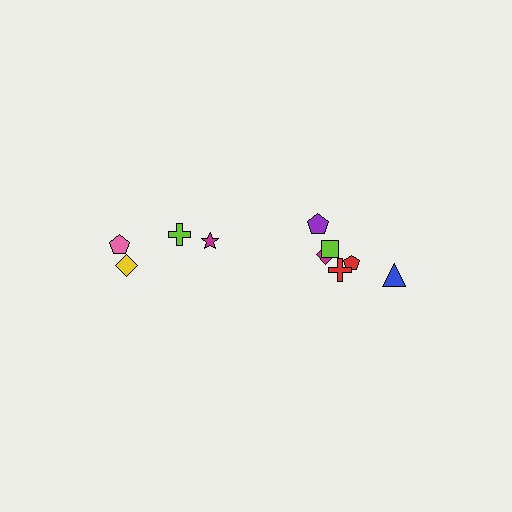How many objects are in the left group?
There are 4 objects.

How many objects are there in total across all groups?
There are 10 objects.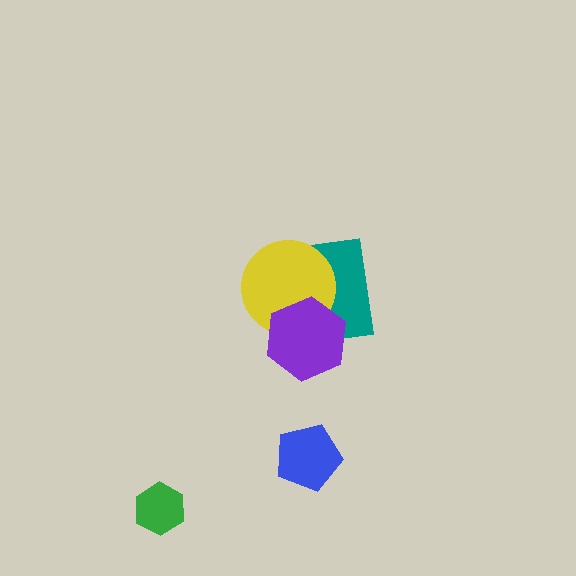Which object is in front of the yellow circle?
The purple hexagon is in front of the yellow circle.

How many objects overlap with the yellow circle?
2 objects overlap with the yellow circle.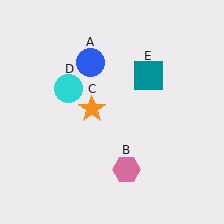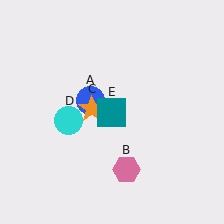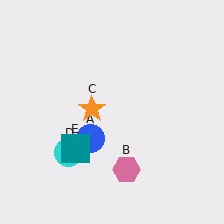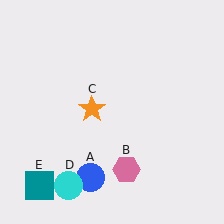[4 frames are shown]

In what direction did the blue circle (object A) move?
The blue circle (object A) moved down.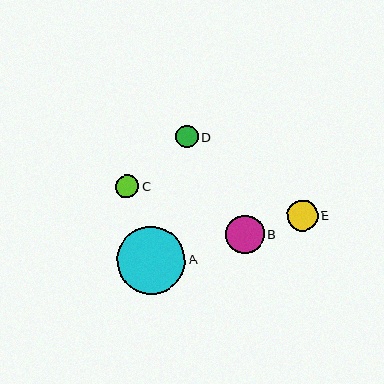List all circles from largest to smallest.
From largest to smallest: A, B, E, C, D.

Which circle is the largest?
Circle A is the largest with a size of approximately 68 pixels.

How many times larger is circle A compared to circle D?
Circle A is approximately 3.0 times the size of circle D.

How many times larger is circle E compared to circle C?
Circle E is approximately 1.3 times the size of circle C.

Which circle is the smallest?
Circle D is the smallest with a size of approximately 23 pixels.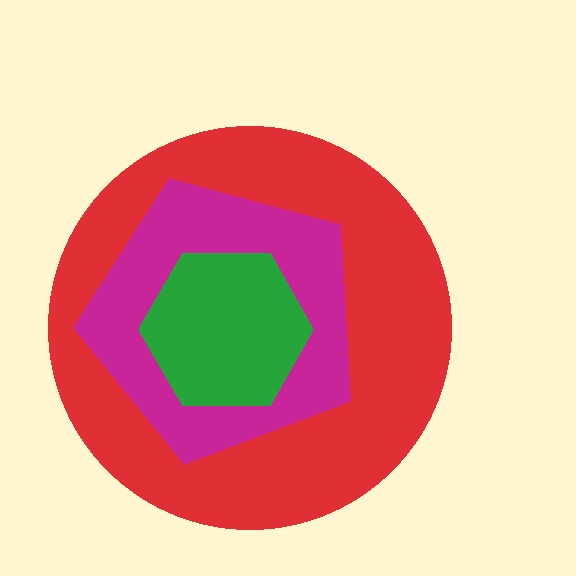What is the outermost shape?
The red circle.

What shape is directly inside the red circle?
The magenta pentagon.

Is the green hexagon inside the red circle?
Yes.